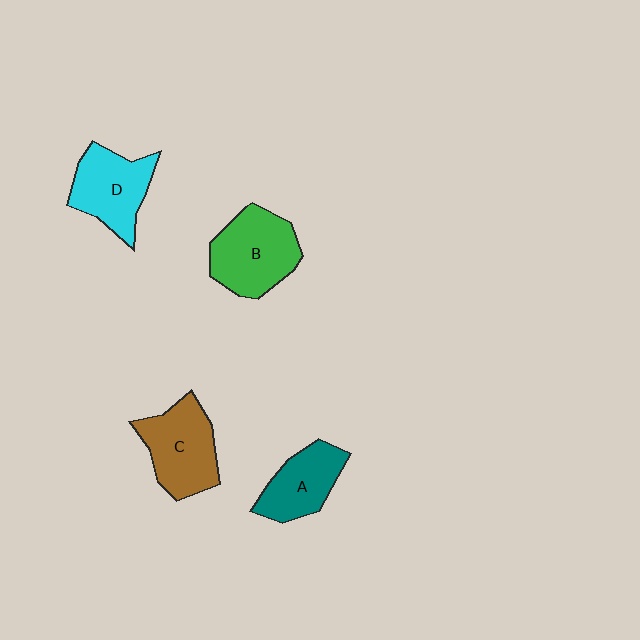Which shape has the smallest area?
Shape A (teal).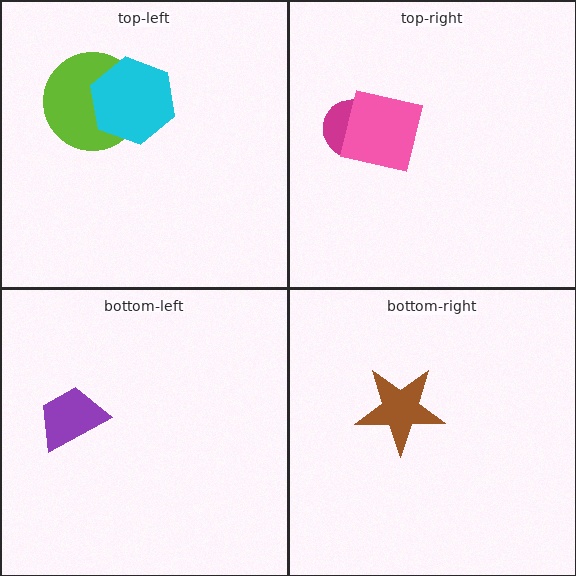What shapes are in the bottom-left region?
The purple trapezoid.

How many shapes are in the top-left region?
2.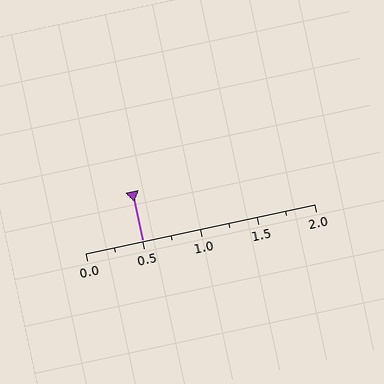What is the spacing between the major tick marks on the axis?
The major ticks are spaced 0.5 apart.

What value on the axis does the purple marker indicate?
The marker indicates approximately 0.5.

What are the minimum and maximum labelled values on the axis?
The axis runs from 0.0 to 2.0.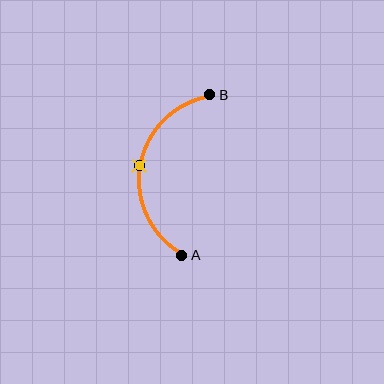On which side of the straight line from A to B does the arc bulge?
The arc bulges to the left of the straight line connecting A and B.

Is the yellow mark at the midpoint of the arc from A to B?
Yes. The yellow mark lies on the arc at equal arc-length from both A and B — it is the arc midpoint.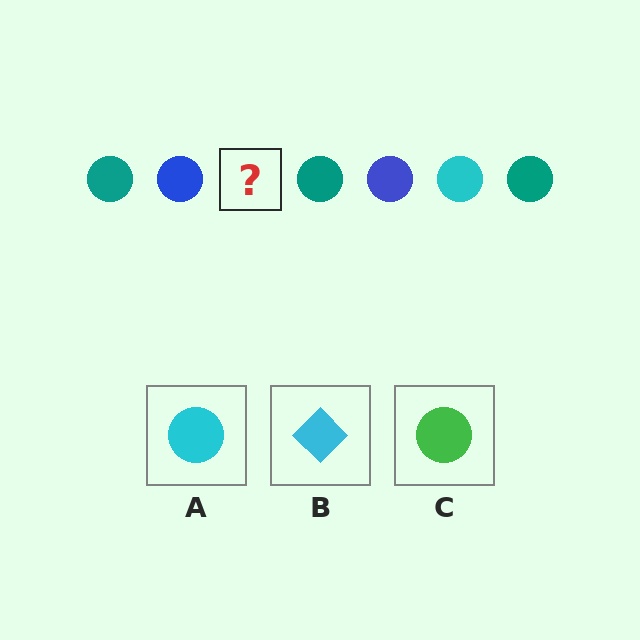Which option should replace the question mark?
Option A.